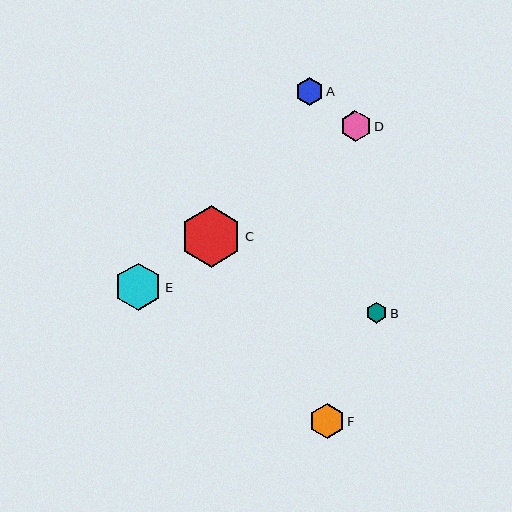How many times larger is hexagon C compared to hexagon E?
Hexagon C is approximately 1.3 times the size of hexagon E.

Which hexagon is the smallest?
Hexagon B is the smallest with a size of approximately 21 pixels.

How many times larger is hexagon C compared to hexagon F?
Hexagon C is approximately 1.8 times the size of hexagon F.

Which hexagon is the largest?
Hexagon C is the largest with a size of approximately 62 pixels.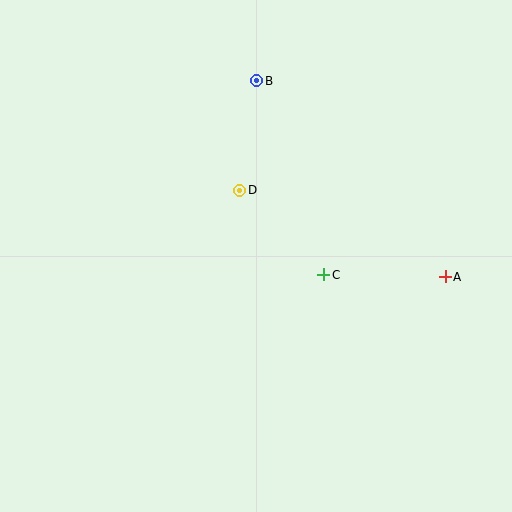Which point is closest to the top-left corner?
Point B is closest to the top-left corner.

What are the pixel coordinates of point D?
Point D is at (240, 190).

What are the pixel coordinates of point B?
Point B is at (257, 81).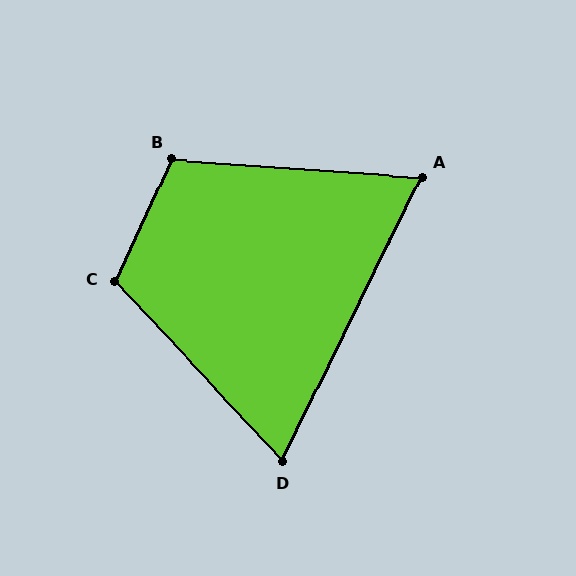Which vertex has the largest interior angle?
C, at approximately 112 degrees.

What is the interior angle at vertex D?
Approximately 69 degrees (acute).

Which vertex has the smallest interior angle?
A, at approximately 68 degrees.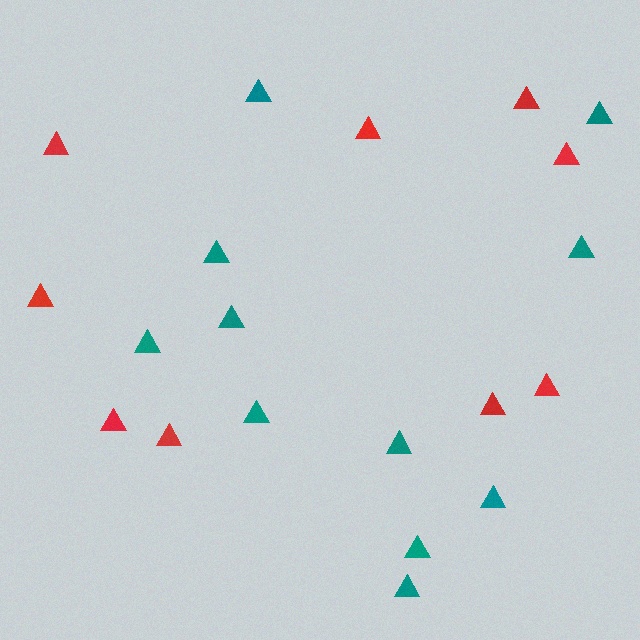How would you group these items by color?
There are 2 groups: one group of teal triangles (11) and one group of red triangles (9).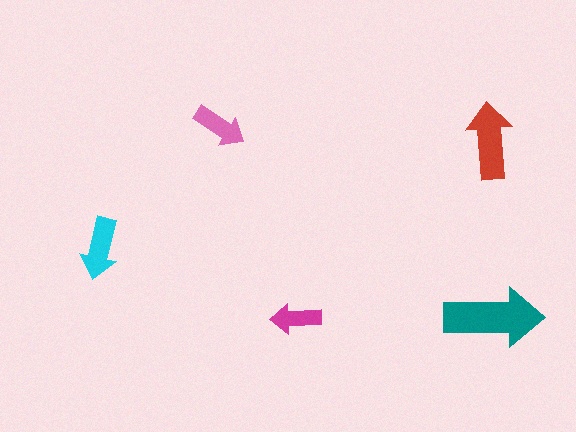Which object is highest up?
The pink arrow is topmost.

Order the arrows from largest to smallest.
the teal one, the red one, the cyan one, the pink one, the magenta one.